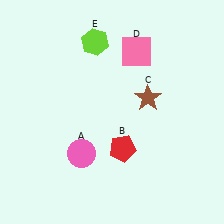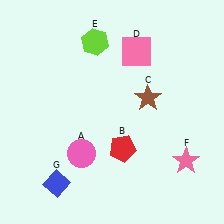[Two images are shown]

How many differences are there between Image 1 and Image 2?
There are 2 differences between the two images.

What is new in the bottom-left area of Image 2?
A blue diamond (G) was added in the bottom-left area of Image 2.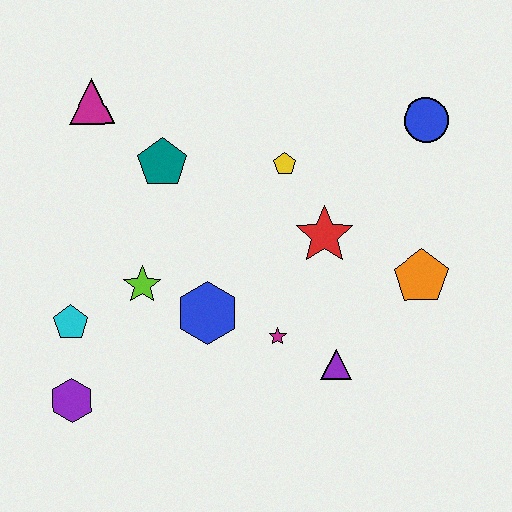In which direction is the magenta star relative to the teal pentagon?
The magenta star is below the teal pentagon.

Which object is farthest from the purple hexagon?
The blue circle is farthest from the purple hexagon.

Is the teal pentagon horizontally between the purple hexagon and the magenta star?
Yes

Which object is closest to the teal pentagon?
The magenta triangle is closest to the teal pentagon.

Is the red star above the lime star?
Yes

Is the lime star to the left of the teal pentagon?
Yes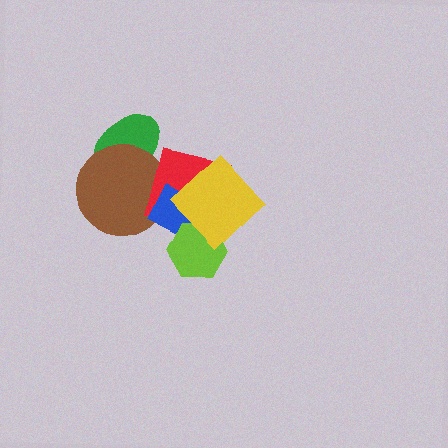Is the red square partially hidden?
Yes, it is partially covered by another shape.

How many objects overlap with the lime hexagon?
3 objects overlap with the lime hexagon.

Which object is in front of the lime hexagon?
The yellow diamond is in front of the lime hexagon.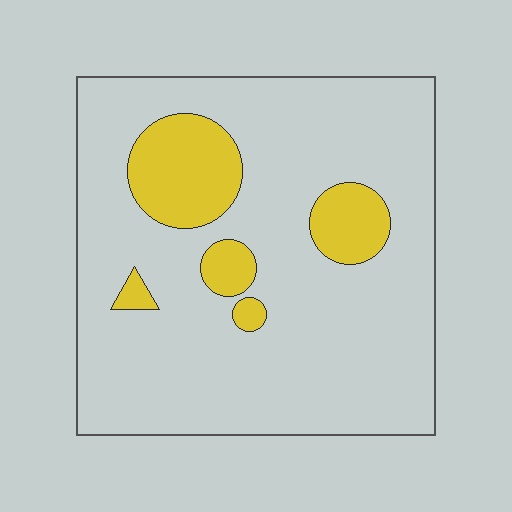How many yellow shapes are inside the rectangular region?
5.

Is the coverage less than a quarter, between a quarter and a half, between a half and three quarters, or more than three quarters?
Less than a quarter.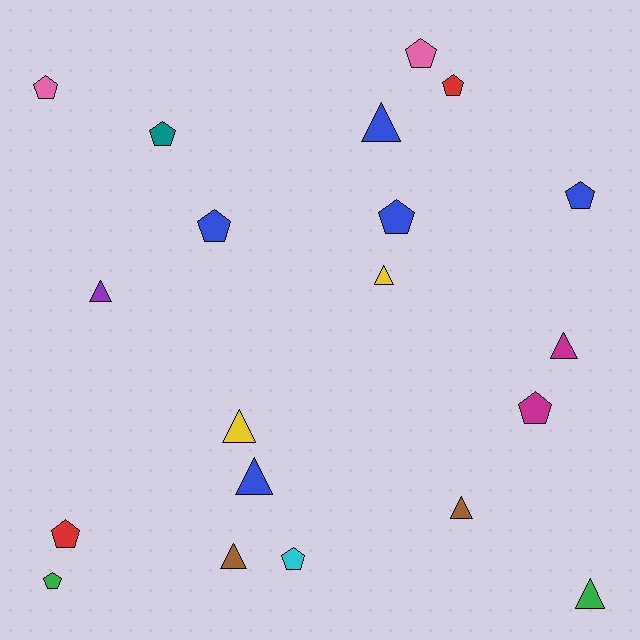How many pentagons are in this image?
There are 11 pentagons.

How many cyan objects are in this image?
There is 1 cyan object.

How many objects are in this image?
There are 20 objects.